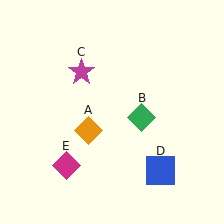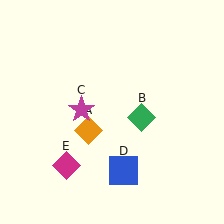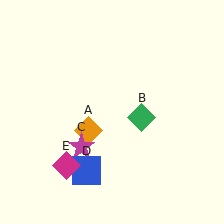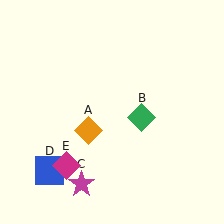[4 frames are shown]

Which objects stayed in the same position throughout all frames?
Orange diamond (object A) and green diamond (object B) and magenta diamond (object E) remained stationary.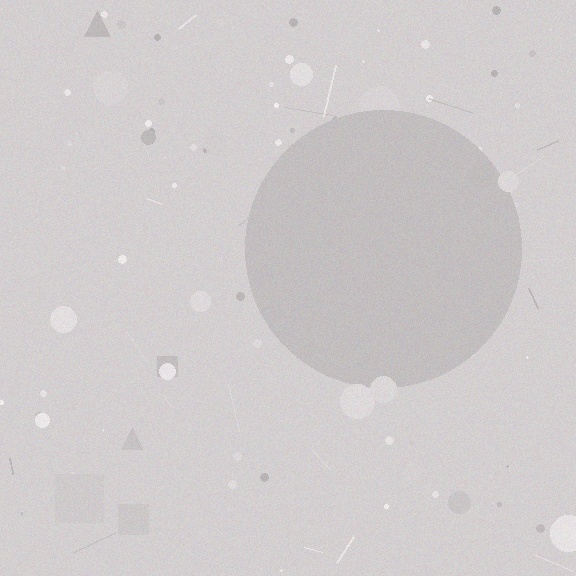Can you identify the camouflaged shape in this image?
The camouflaged shape is a circle.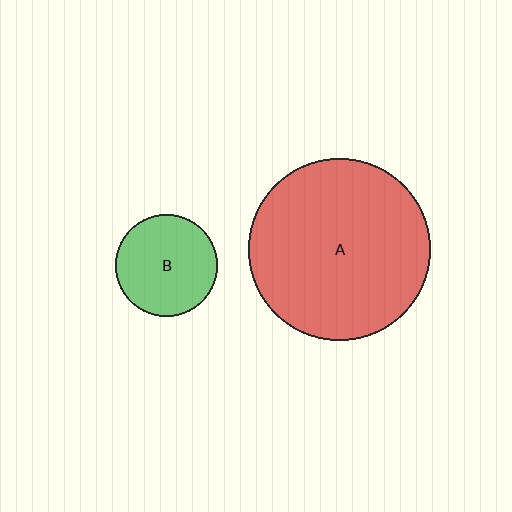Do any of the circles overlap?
No, none of the circles overlap.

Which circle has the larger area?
Circle A (red).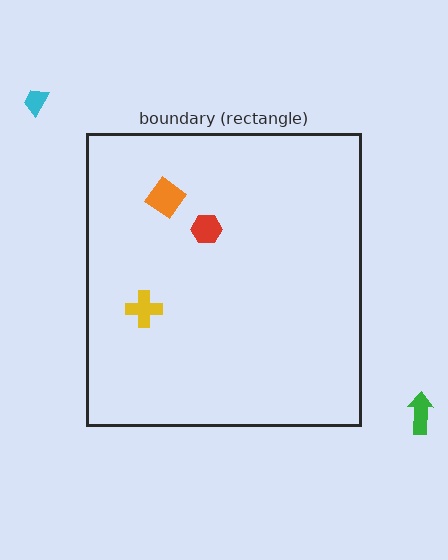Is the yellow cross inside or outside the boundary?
Inside.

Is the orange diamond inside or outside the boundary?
Inside.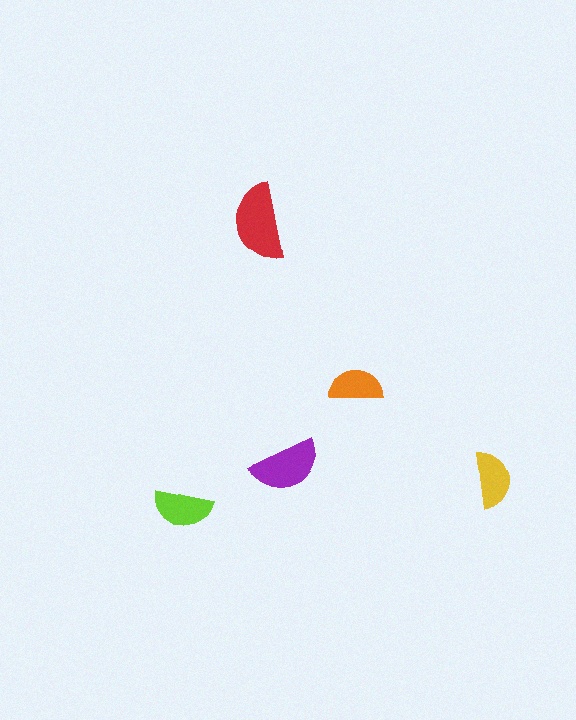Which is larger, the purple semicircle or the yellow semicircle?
The purple one.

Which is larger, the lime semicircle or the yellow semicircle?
The lime one.